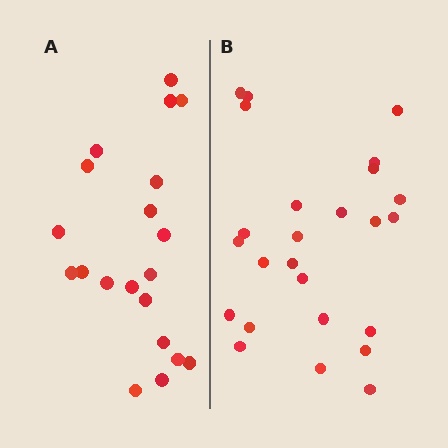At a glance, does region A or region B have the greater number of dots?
Region B (the right region) has more dots.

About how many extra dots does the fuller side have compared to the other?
Region B has about 5 more dots than region A.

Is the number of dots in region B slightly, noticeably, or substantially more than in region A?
Region B has noticeably more, but not dramatically so. The ratio is roughly 1.2 to 1.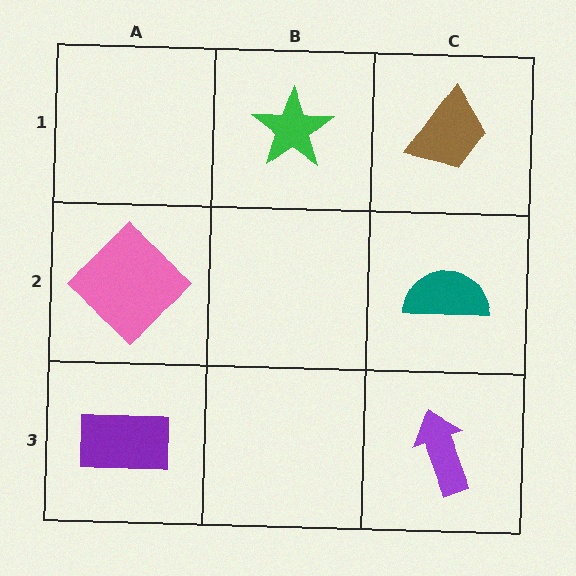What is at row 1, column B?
A green star.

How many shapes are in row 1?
2 shapes.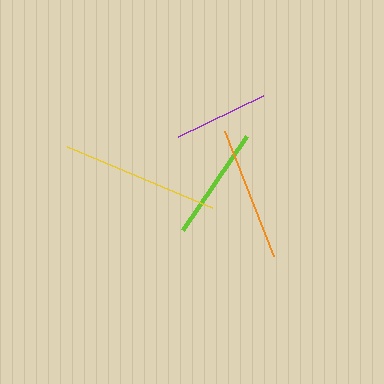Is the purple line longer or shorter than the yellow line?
The yellow line is longer than the purple line.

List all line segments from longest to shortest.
From longest to shortest: yellow, orange, lime, purple.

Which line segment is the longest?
The yellow line is the longest at approximately 157 pixels.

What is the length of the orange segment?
The orange segment is approximately 135 pixels long.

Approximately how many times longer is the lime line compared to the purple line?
The lime line is approximately 1.2 times the length of the purple line.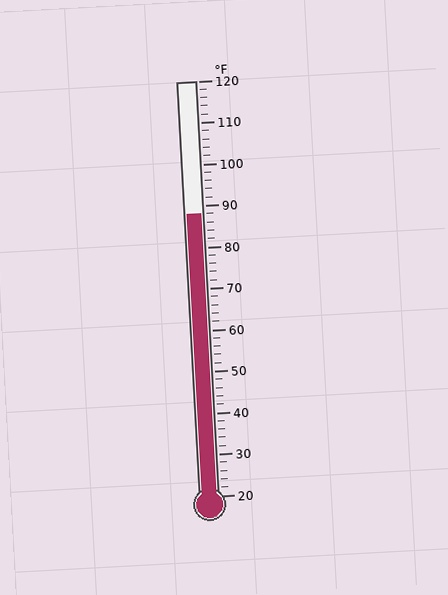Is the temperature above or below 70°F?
The temperature is above 70°F.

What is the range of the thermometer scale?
The thermometer scale ranges from 20°F to 120°F.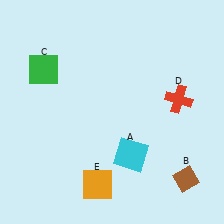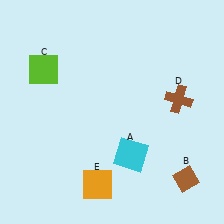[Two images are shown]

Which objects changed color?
C changed from green to lime. D changed from red to brown.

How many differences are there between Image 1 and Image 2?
There are 2 differences between the two images.